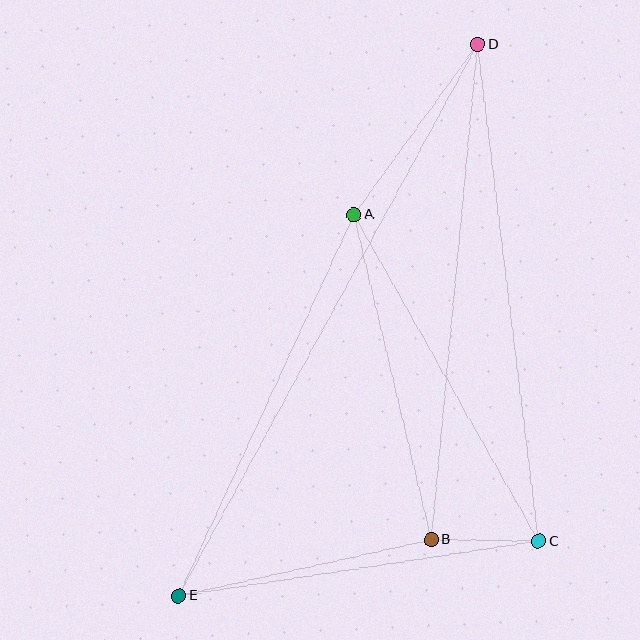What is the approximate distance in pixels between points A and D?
The distance between A and D is approximately 210 pixels.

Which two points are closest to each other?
Points B and C are closest to each other.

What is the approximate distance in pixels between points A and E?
The distance between A and E is approximately 419 pixels.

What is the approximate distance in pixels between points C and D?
The distance between C and D is approximately 500 pixels.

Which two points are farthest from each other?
Points D and E are farthest from each other.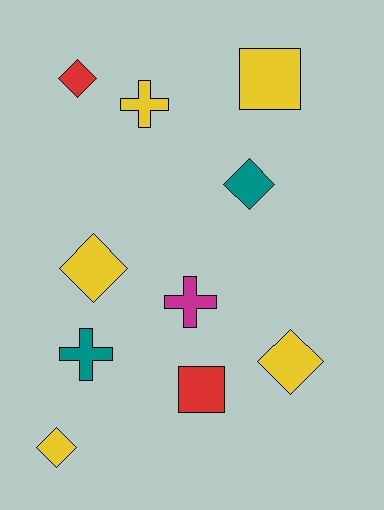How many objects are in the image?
There are 10 objects.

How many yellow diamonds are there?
There are 3 yellow diamonds.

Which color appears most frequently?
Yellow, with 5 objects.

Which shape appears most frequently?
Diamond, with 5 objects.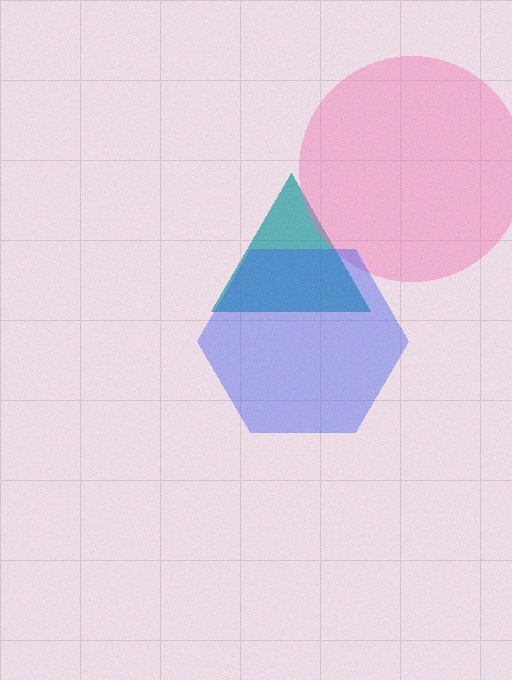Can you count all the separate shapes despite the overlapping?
Yes, there are 3 separate shapes.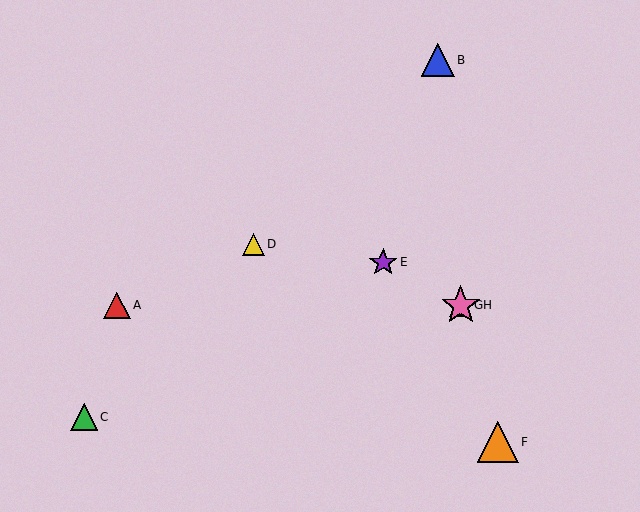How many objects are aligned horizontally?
3 objects (A, G, H) are aligned horizontally.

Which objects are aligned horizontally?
Objects A, G, H are aligned horizontally.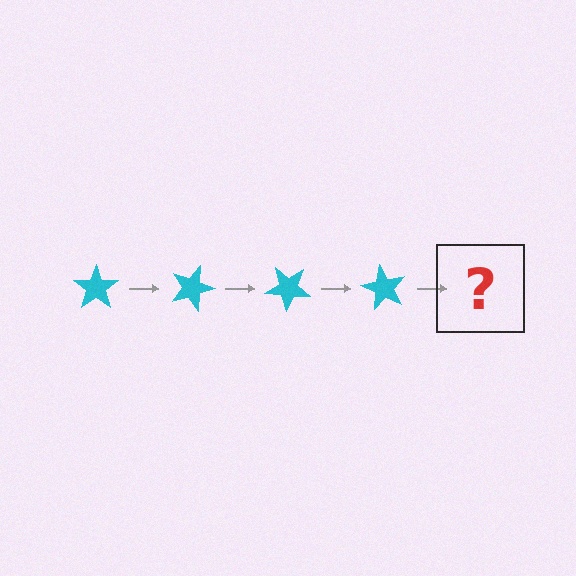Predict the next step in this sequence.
The next step is a cyan star rotated 80 degrees.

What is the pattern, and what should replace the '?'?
The pattern is that the star rotates 20 degrees each step. The '?' should be a cyan star rotated 80 degrees.